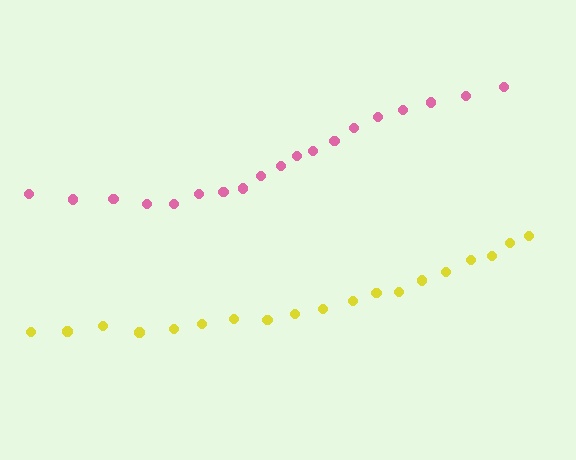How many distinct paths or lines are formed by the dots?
There are 2 distinct paths.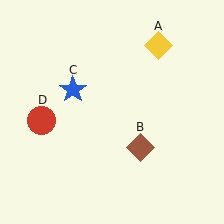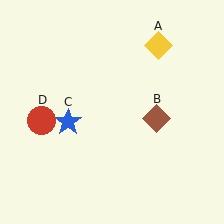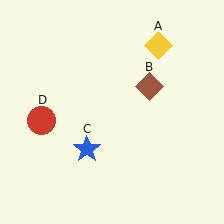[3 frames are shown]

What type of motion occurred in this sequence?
The brown diamond (object B), blue star (object C) rotated counterclockwise around the center of the scene.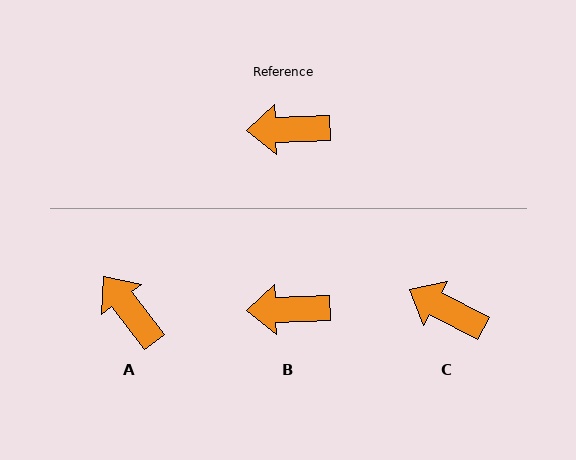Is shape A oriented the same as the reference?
No, it is off by about 54 degrees.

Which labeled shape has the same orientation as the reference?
B.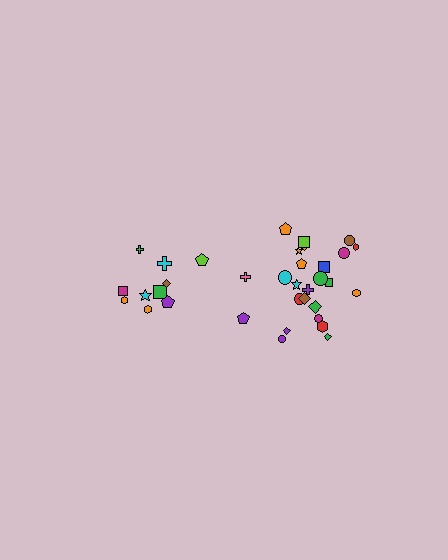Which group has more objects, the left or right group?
The right group.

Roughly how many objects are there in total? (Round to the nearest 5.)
Roughly 35 objects in total.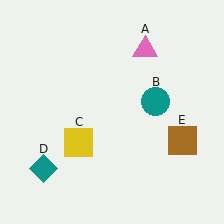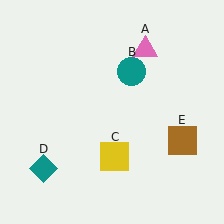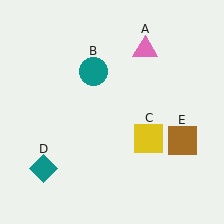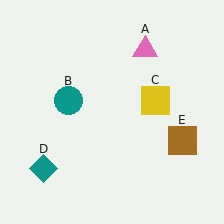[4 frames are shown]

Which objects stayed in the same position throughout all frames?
Pink triangle (object A) and teal diamond (object D) and brown square (object E) remained stationary.